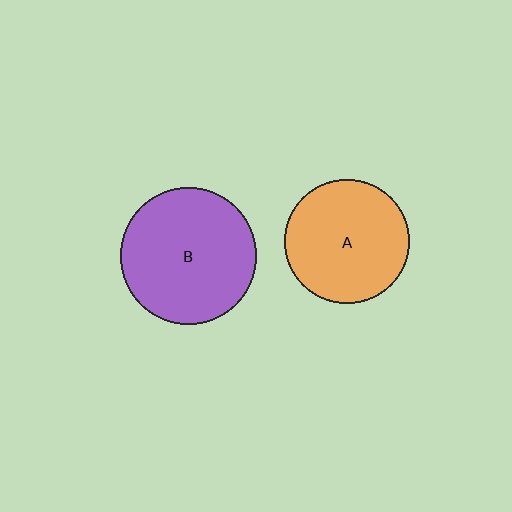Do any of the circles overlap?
No, none of the circles overlap.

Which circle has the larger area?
Circle B (purple).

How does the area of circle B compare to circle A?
Approximately 1.2 times.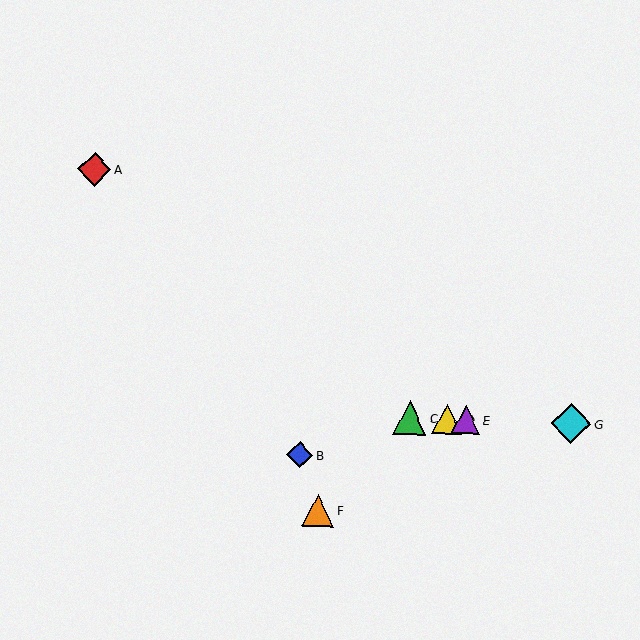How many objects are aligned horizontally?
4 objects (C, D, E, G) are aligned horizontally.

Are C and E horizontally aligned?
Yes, both are at y≈418.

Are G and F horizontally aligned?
No, G is at y≈424 and F is at y≈511.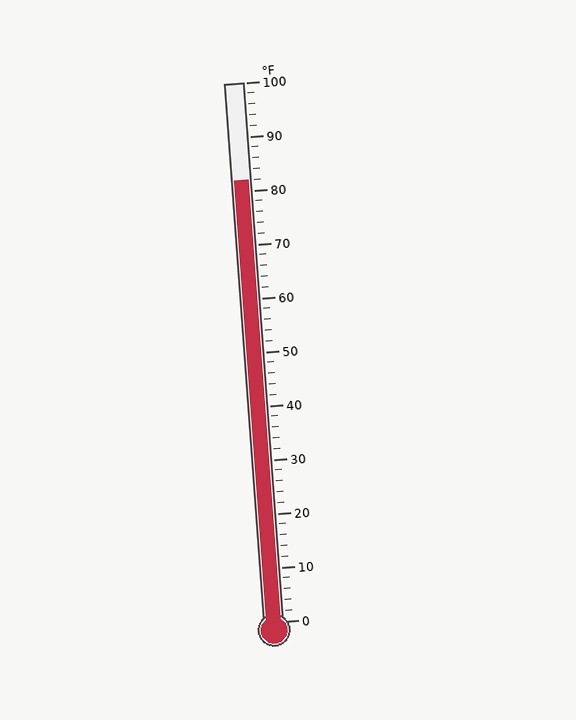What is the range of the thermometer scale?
The thermometer scale ranges from 0°F to 100°F.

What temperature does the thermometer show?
The thermometer shows approximately 82°F.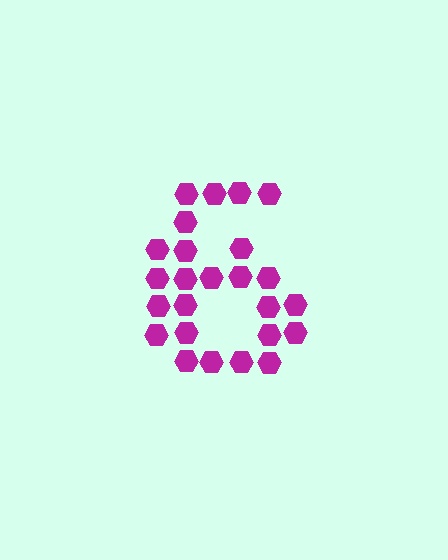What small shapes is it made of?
It is made of small hexagons.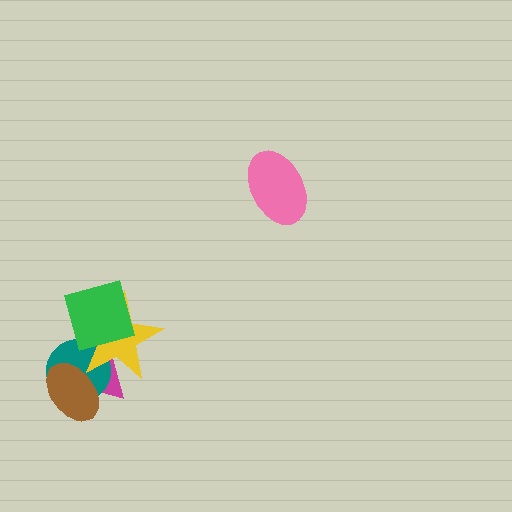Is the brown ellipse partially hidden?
Yes, it is partially covered by another shape.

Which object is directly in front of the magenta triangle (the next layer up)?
The teal circle is directly in front of the magenta triangle.